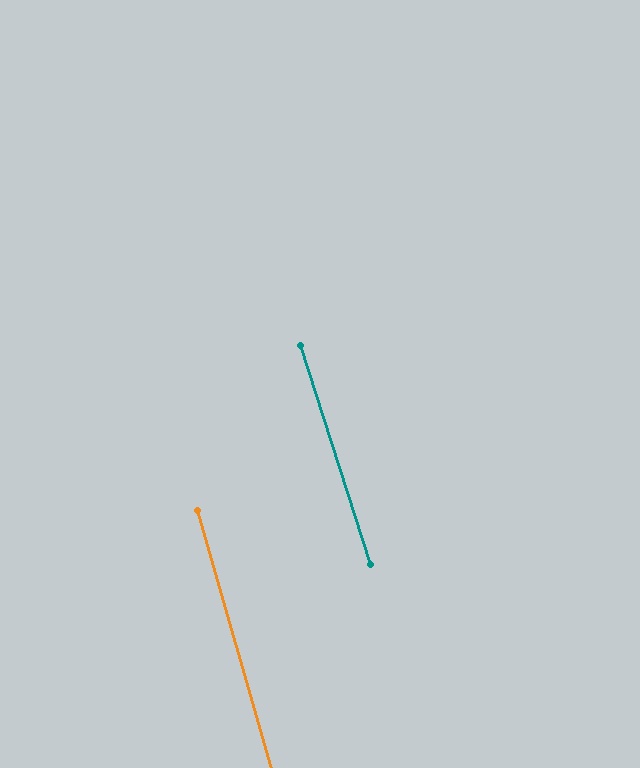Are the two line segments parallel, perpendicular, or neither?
Parallel — their directions differ by only 1.8°.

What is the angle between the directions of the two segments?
Approximately 2 degrees.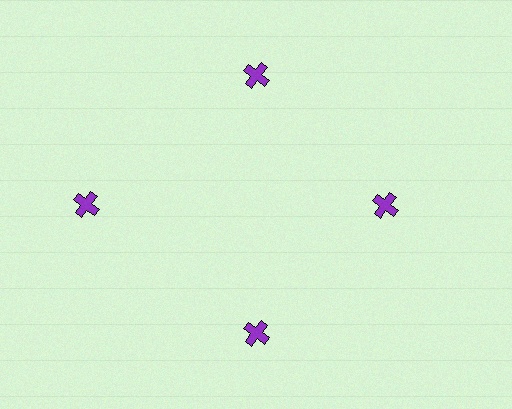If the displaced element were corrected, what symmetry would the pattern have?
It would have 4-fold rotational symmetry — the pattern would map onto itself every 90 degrees.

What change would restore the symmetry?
The symmetry would be restored by moving it inward, back onto the ring so that all 4 crosses sit at equal angles and equal distance from the center.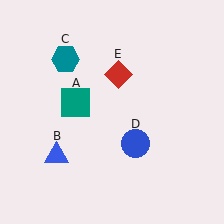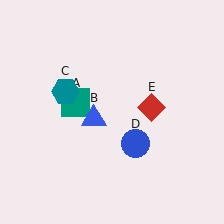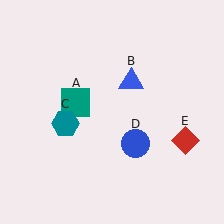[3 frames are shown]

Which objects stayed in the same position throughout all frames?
Teal square (object A) and blue circle (object D) remained stationary.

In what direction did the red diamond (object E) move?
The red diamond (object E) moved down and to the right.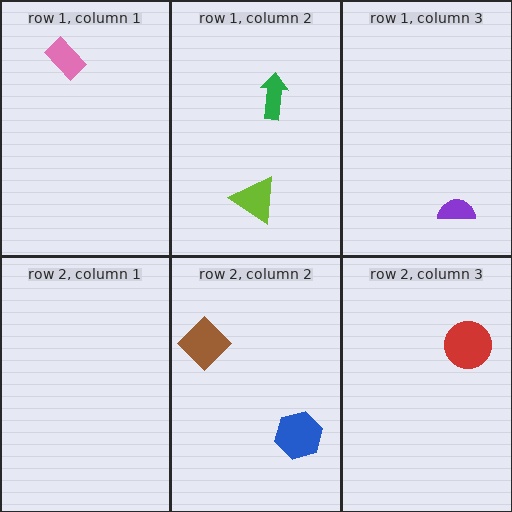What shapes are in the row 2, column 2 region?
The brown diamond, the blue hexagon.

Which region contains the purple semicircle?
The row 1, column 3 region.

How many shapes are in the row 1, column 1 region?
1.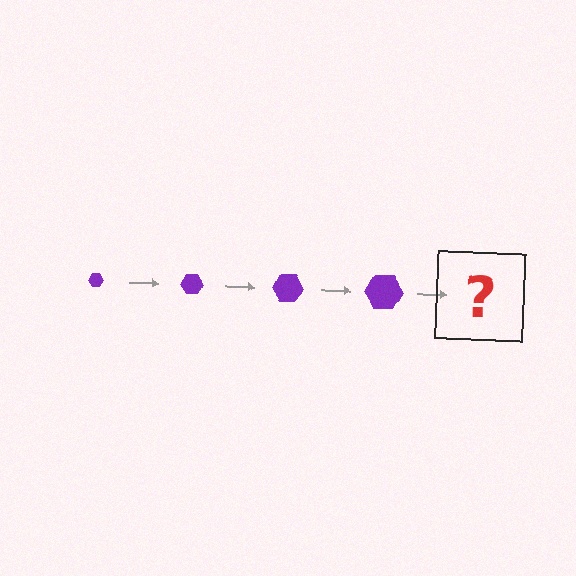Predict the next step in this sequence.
The next step is a purple hexagon, larger than the previous one.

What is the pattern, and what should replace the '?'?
The pattern is that the hexagon gets progressively larger each step. The '?' should be a purple hexagon, larger than the previous one.